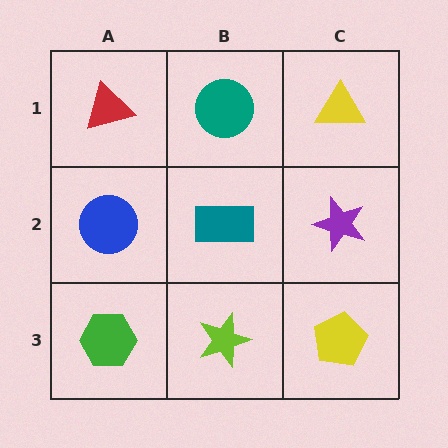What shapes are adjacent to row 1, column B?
A teal rectangle (row 2, column B), a red triangle (row 1, column A), a yellow triangle (row 1, column C).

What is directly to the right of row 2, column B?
A purple star.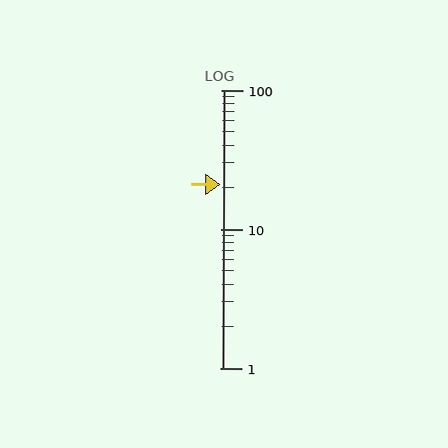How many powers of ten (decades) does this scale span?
The scale spans 2 decades, from 1 to 100.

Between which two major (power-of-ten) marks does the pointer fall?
The pointer is between 10 and 100.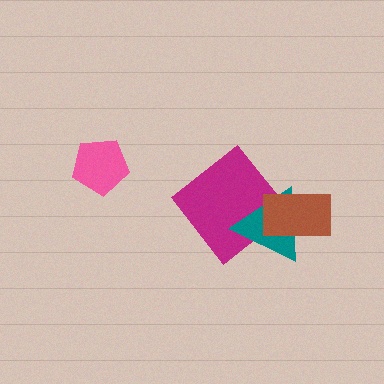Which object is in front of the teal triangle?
The brown rectangle is in front of the teal triangle.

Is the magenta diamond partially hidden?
Yes, it is partially covered by another shape.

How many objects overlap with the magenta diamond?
2 objects overlap with the magenta diamond.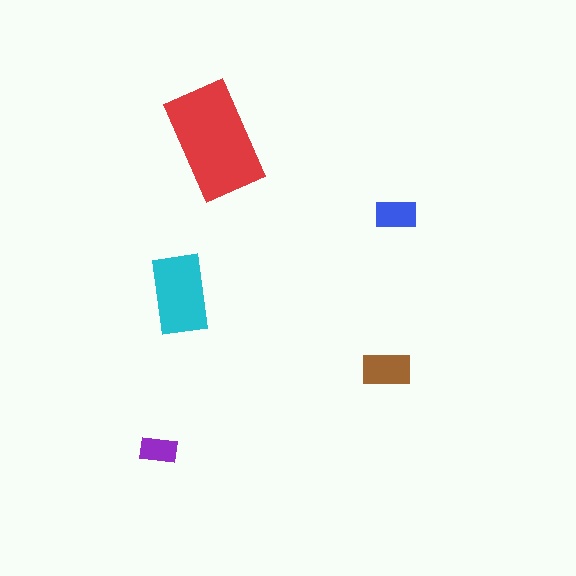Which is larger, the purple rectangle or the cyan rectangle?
The cyan one.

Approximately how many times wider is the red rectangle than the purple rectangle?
About 3 times wider.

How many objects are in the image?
There are 5 objects in the image.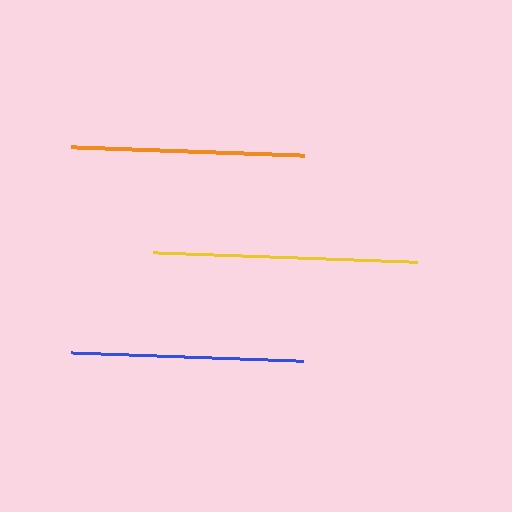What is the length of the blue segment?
The blue segment is approximately 232 pixels long.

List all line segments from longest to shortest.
From longest to shortest: yellow, orange, blue.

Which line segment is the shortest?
The blue line is the shortest at approximately 232 pixels.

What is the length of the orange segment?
The orange segment is approximately 232 pixels long.